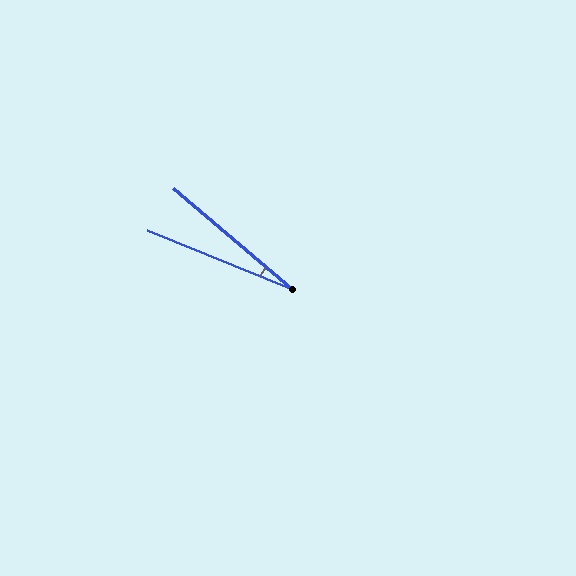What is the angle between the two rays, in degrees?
Approximately 18 degrees.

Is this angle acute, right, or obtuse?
It is acute.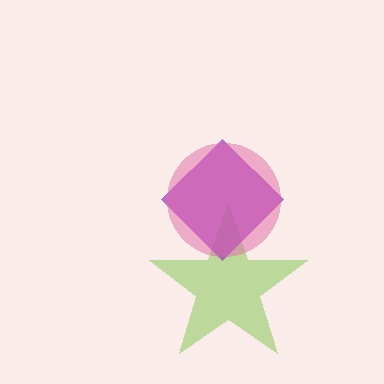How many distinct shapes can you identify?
There are 3 distinct shapes: a lime star, a purple diamond, a pink circle.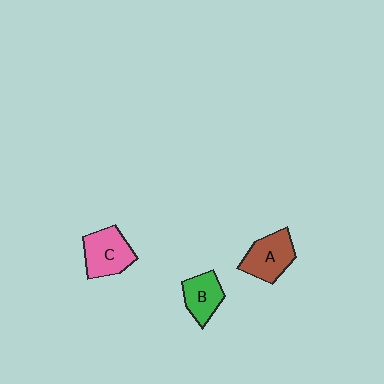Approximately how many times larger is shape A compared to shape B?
Approximately 1.2 times.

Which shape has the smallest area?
Shape B (green).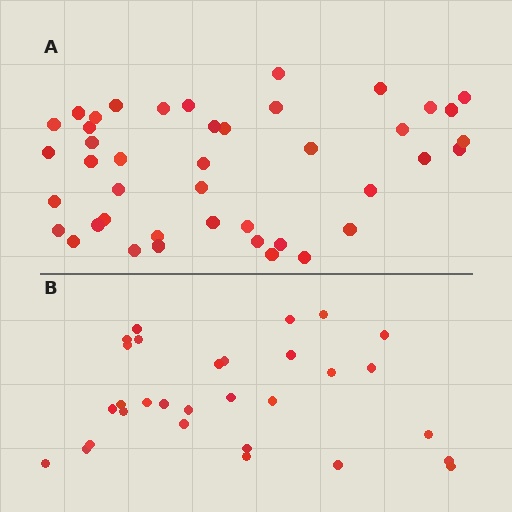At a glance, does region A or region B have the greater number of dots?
Region A (the top region) has more dots.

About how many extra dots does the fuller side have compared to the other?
Region A has approximately 15 more dots than region B.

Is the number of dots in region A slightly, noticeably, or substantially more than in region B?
Region A has noticeably more, but not dramatically so. The ratio is roughly 1.4 to 1.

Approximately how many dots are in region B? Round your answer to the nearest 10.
About 30 dots.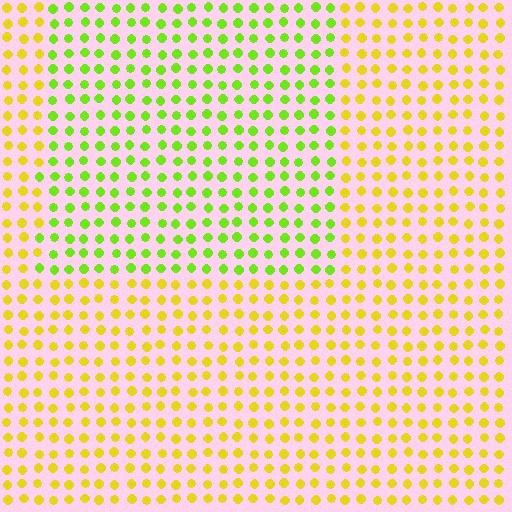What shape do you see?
I see a rectangle.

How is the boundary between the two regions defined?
The boundary is defined purely by a slight shift in hue (about 41 degrees). Spacing, size, and orientation are identical on both sides.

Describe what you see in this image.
The image is filled with small yellow elements in a uniform arrangement. A rectangle-shaped region is visible where the elements are tinted to a slightly different hue, forming a subtle color boundary.